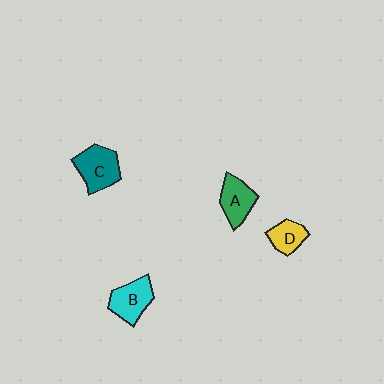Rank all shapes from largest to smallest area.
From largest to smallest: C (teal), B (cyan), A (green), D (yellow).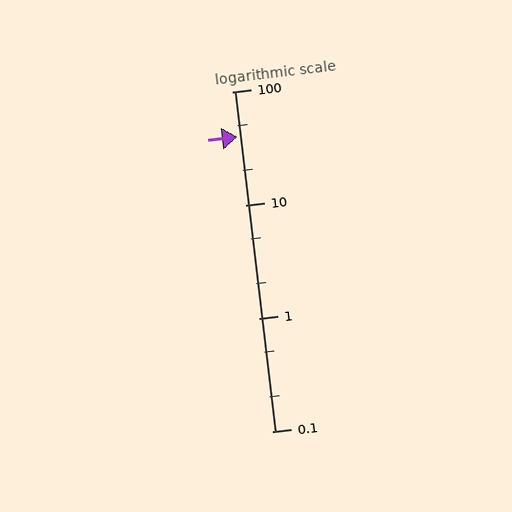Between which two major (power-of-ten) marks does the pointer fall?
The pointer is between 10 and 100.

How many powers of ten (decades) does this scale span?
The scale spans 3 decades, from 0.1 to 100.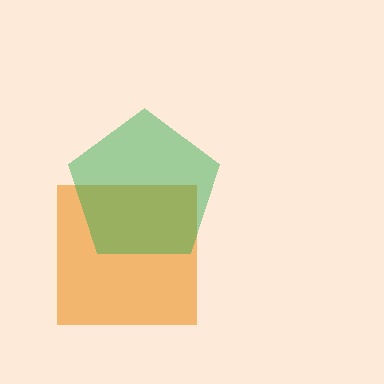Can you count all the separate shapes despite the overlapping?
Yes, there are 2 separate shapes.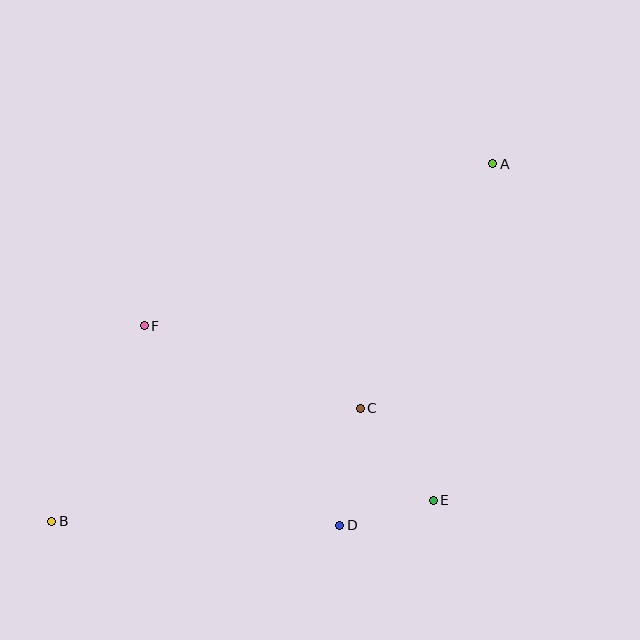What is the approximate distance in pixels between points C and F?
The distance between C and F is approximately 231 pixels.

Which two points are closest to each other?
Points D and E are closest to each other.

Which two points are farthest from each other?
Points A and B are farthest from each other.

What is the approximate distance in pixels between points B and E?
The distance between B and E is approximately 382 pixels.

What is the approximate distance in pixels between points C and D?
The distance between C and D is approximately 119 pixels.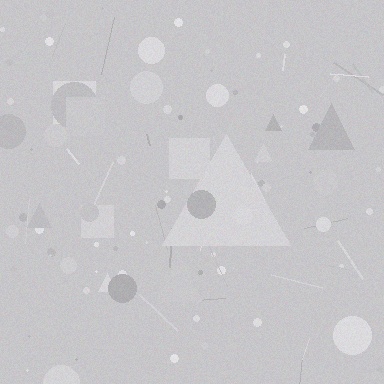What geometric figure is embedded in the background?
A triangle is embedded in the background.